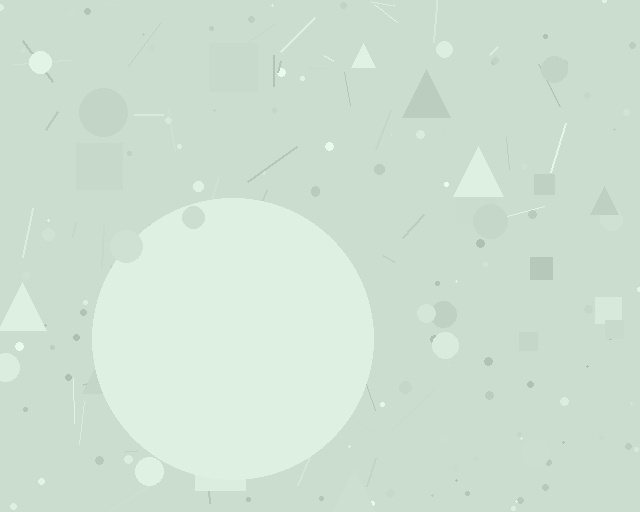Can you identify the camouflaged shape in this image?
The camouflaged shape is a circle.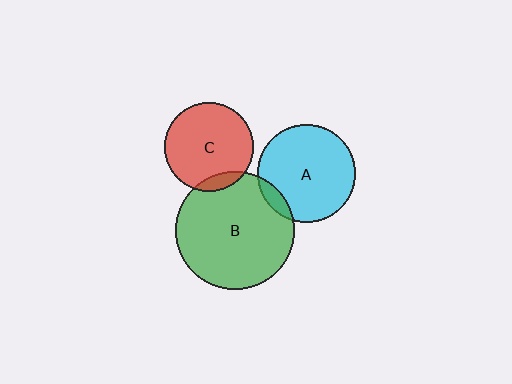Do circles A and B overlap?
Yes.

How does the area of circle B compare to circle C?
Approximately 1.8 times.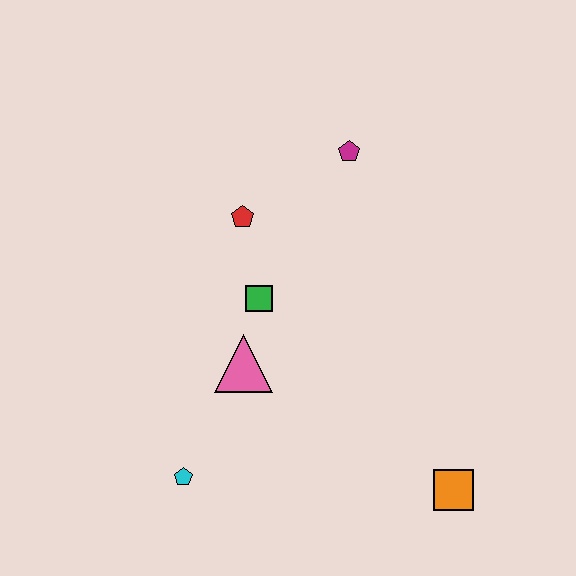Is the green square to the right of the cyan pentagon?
Yes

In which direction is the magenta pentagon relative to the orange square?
The magenta pentagon is above the orange square.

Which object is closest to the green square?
The pink triangle is closest to the green square.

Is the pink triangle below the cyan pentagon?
No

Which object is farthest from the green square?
The orange square is farthest from the green square.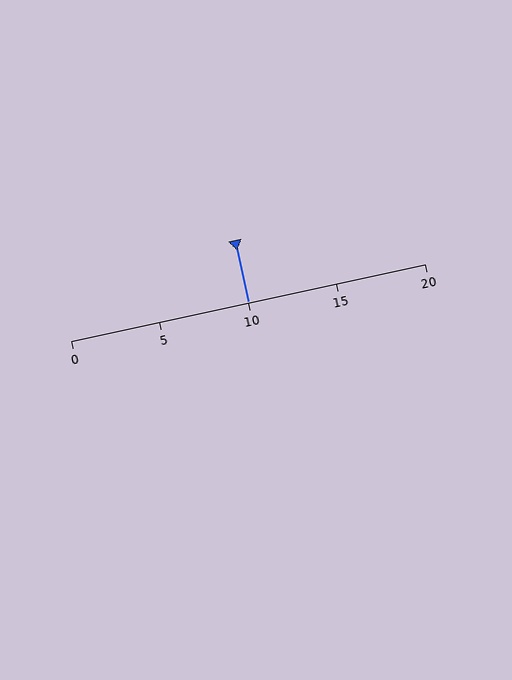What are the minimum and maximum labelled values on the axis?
The axis runs from 0 to 20.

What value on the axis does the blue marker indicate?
The marker indicates approximately 10.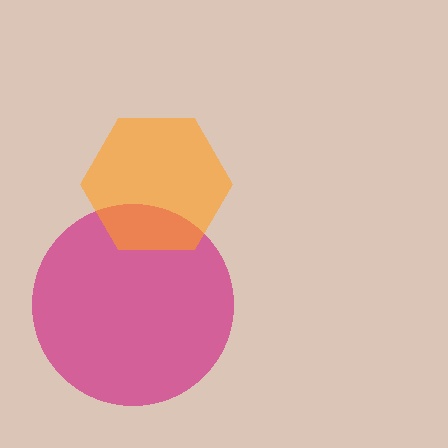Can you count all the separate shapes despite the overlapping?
Yes, there are 2 separate shapes.